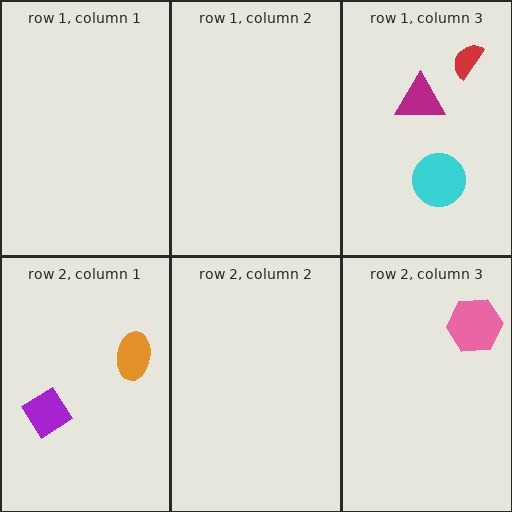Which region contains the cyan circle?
The row 1, column 3 region.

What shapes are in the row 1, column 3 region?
The red semicircle, the cyan circle, the magenta triangle.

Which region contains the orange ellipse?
The row 2, column 1 region.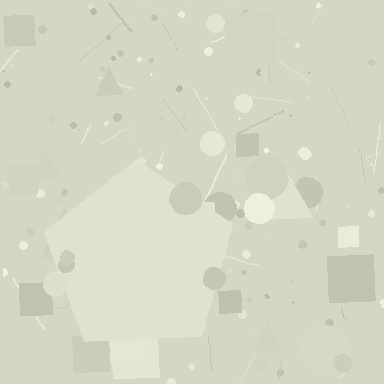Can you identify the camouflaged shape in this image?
The camouflaged shape is a pentagon.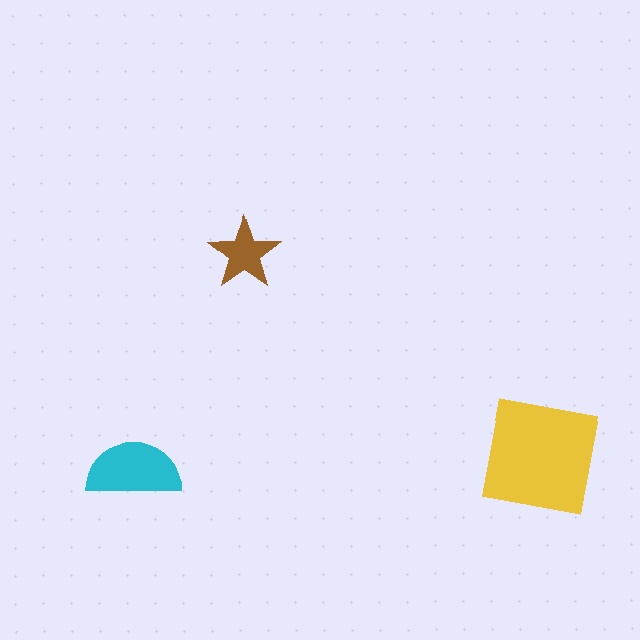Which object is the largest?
The yellow square.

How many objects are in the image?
There are 3 objects in the image.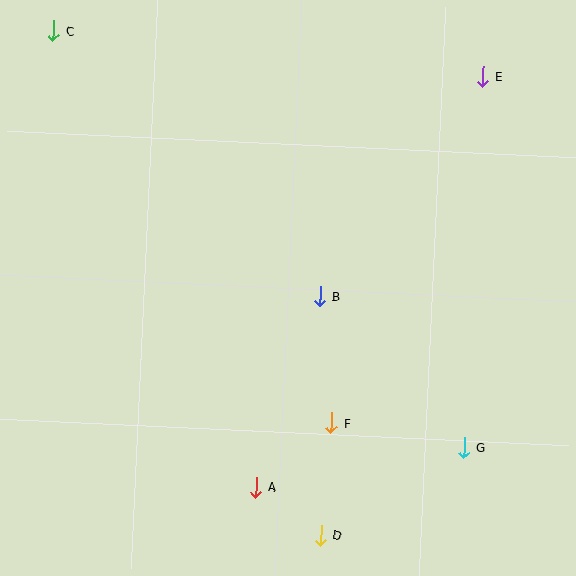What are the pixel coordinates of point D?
Point D is at (321, 535).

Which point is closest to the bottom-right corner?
Point G is closest to the bottom-right corner.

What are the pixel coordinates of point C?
Point C is at (53, 31).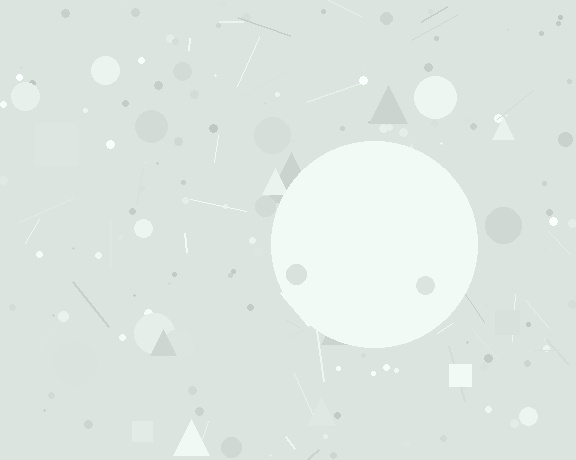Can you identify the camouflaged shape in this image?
The camouflaged shape is a circle.